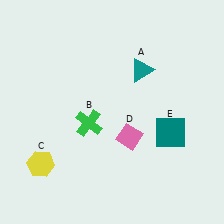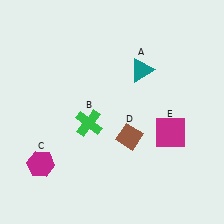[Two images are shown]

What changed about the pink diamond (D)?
In Image 1, D is pink. In Image 2, it changed to brown.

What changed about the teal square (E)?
In Image 1, E is teal. In Image 2, it changed to magenta.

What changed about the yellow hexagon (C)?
In Image 1, C is yellow. In Image 2, it changed to magenta.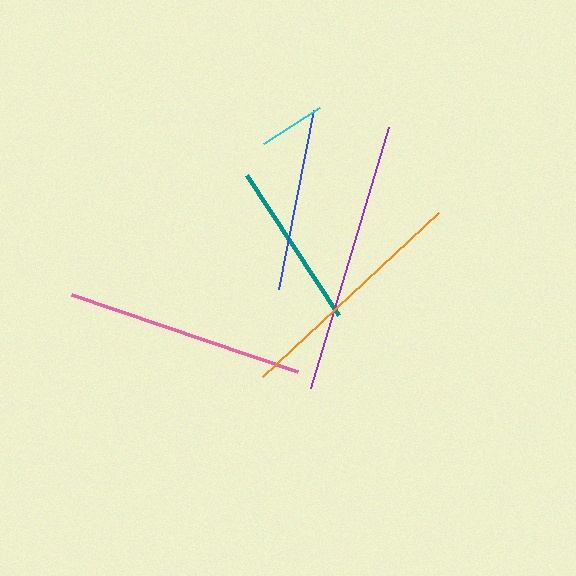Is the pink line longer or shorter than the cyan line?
The pink line is longer than the cyan line.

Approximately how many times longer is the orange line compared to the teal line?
The orange line is approximately 1.4 times the length of the teal line.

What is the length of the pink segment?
The pink segment is approximately 238 pixels long.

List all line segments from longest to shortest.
From longest to shortest: purple, orange, pink, blue, teal, cyan.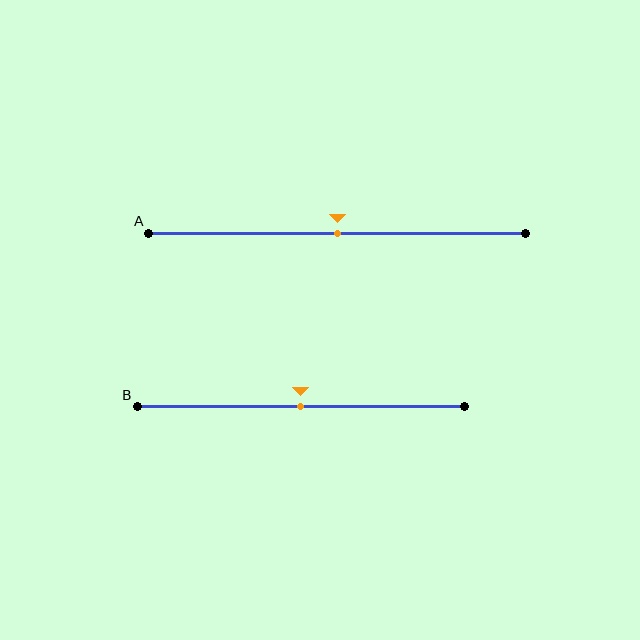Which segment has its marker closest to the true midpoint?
Segment A has its marker closest to the true midpoint.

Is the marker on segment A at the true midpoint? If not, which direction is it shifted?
Yes, the marker on segment A is at the true midpoint.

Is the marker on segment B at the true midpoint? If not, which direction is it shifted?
Yes, the marker on segment B is at the true midpoint.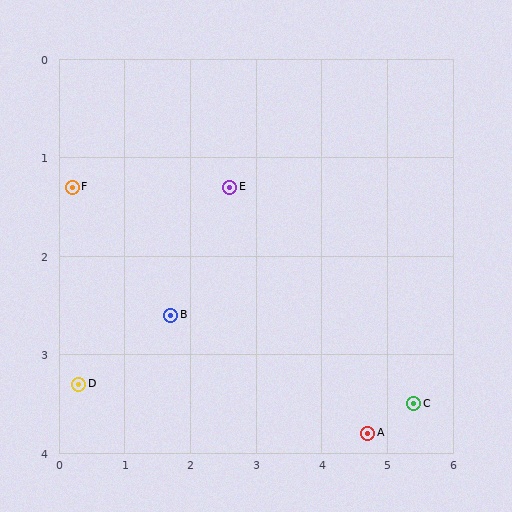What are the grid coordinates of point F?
Point F is at approximately (0.2, 1.3).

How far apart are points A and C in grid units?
Points A and C are about 0.8 grid units apart.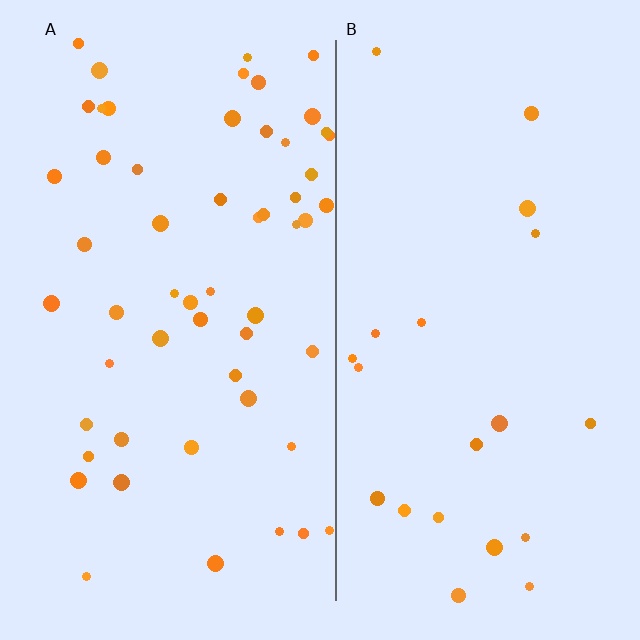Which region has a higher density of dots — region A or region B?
A (the left).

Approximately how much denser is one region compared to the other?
Approximately 2.6× — region A over region B.